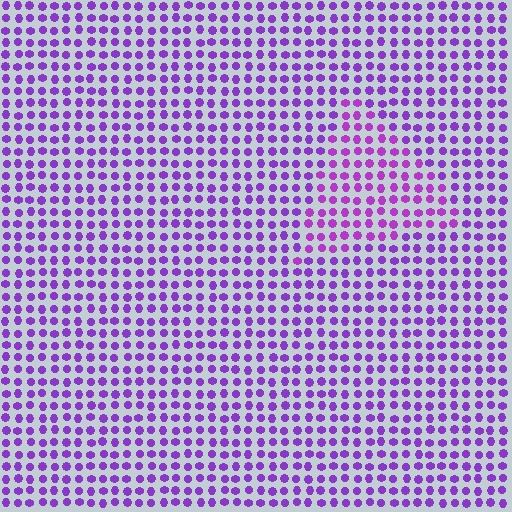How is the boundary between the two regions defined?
The boundary is defined purely by a slight shift in hue (about 18 degrees). Spacing, size, and orientation are identical on both sides.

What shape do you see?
I see a triangle.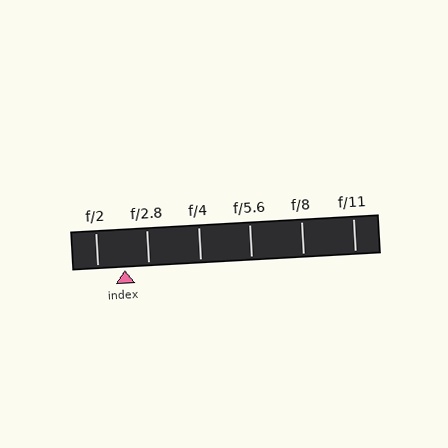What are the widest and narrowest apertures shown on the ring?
The widest aperture shown is f/2 and the narrowest is f/11.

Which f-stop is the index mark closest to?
The index mark is closest to f/2.8.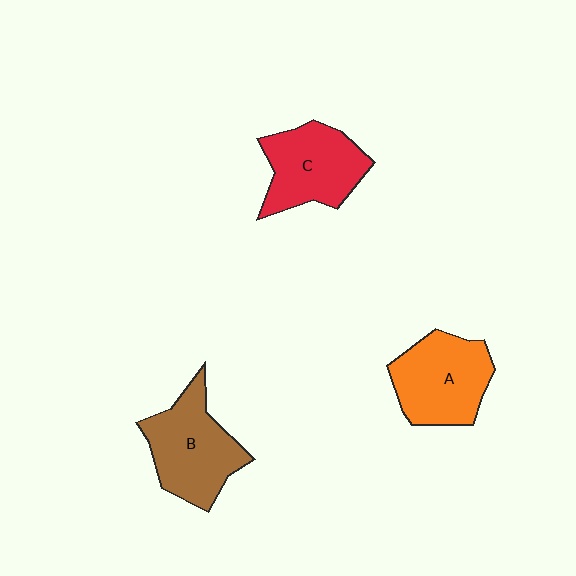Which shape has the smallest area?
Shape C (red).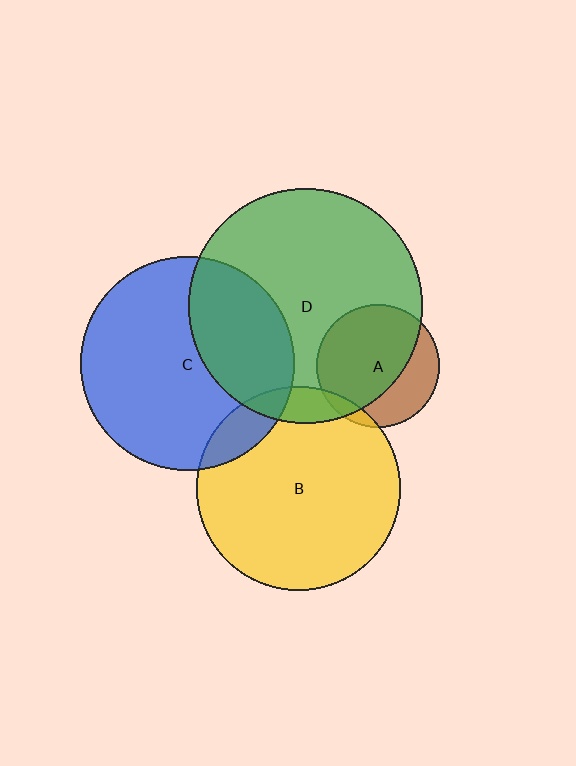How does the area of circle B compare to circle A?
Approximately 2.8 times.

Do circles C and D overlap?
Yes.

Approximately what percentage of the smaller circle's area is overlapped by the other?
Approximately 35%.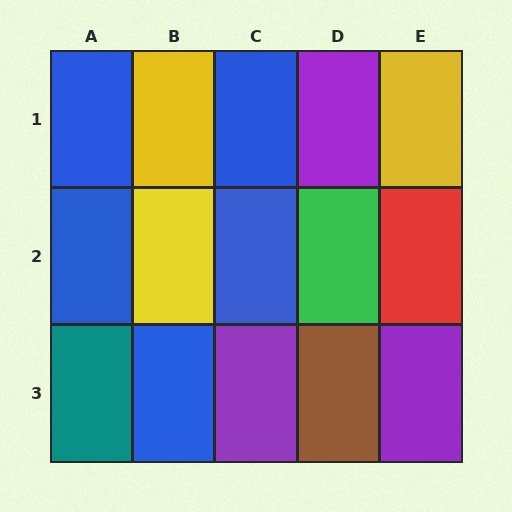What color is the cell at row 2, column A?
Blue.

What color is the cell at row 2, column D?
Green.